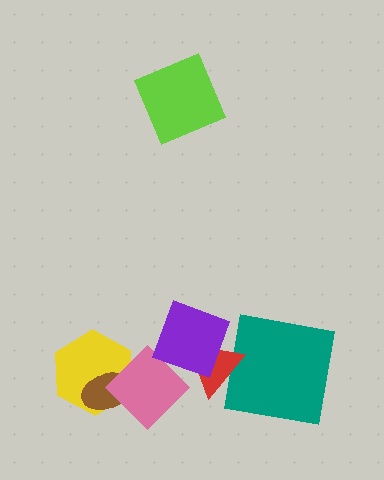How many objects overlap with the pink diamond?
2 objects overlap with the pink diamond.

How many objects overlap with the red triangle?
2 objects overlap with the red triangle.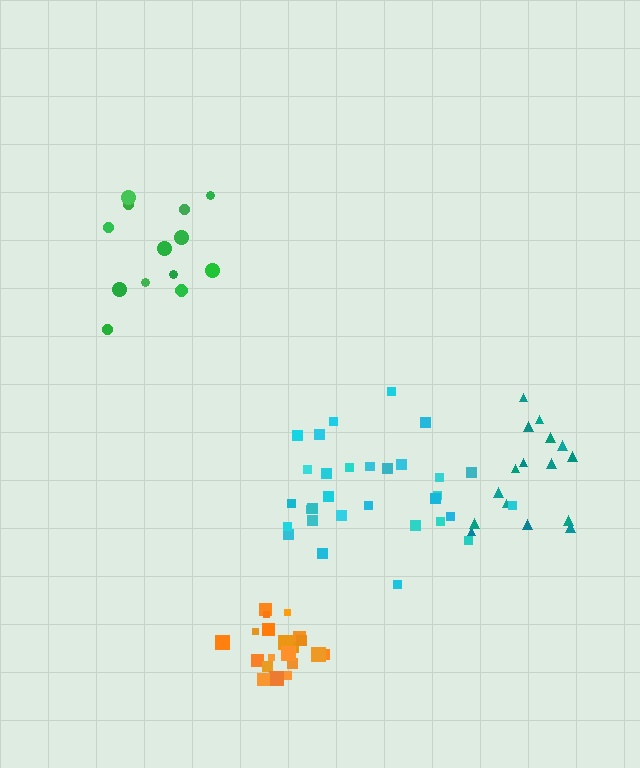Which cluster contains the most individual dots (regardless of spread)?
Cyan (33).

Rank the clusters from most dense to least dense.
orange, teal, cyan, green.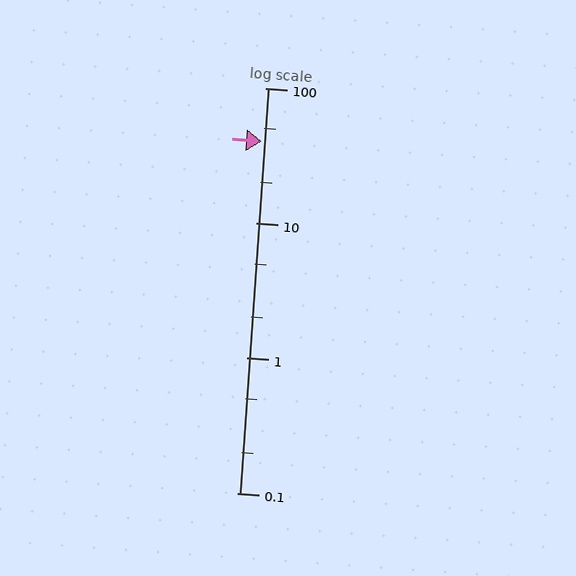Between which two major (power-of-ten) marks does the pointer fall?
The pointer is between 10 and 100.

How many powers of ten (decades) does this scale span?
The scale spans 3 decades, from 0.1 to 100.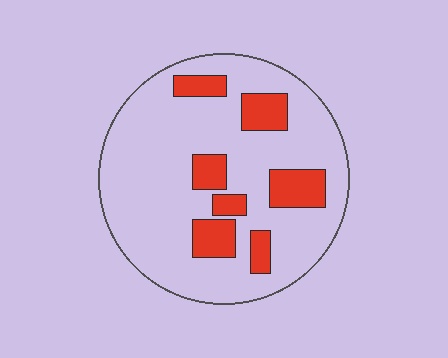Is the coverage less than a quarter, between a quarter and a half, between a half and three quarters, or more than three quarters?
Less than a quarter.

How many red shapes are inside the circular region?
7.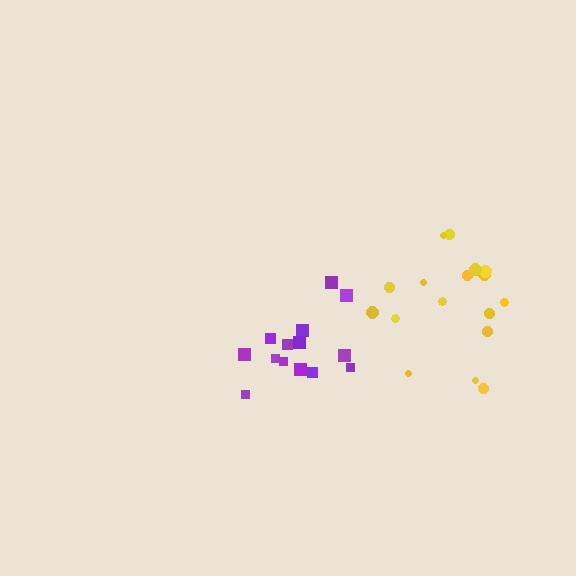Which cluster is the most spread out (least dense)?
Yellow.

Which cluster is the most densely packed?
Purple.